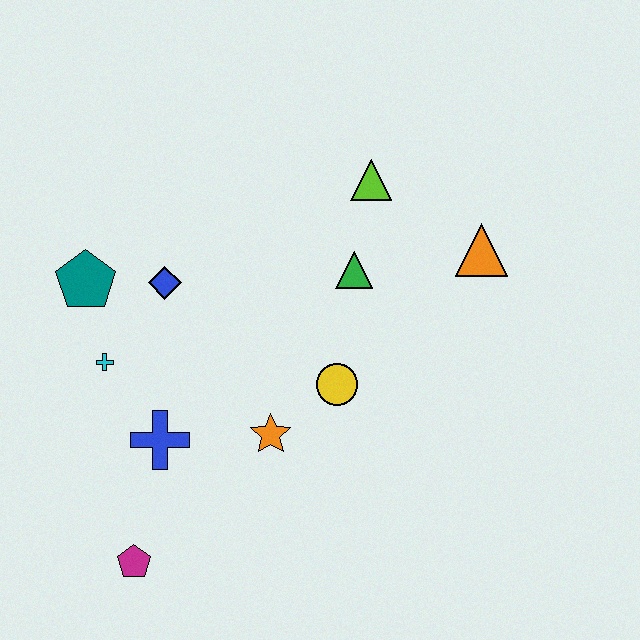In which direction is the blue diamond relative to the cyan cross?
The blue diamond is above the cyan cross.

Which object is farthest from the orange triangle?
The magenta pentagon is farthest from the orange triangle.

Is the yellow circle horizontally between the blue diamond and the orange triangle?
Yes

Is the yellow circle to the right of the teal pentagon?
Yes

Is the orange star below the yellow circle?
Yes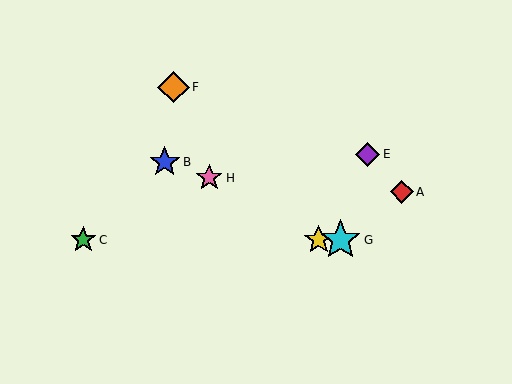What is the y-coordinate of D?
Object D is at y≈240.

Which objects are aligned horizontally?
Objects C, D, G are aligned horizontally.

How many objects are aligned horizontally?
3 objects (C, D, G) are aligned horizontally.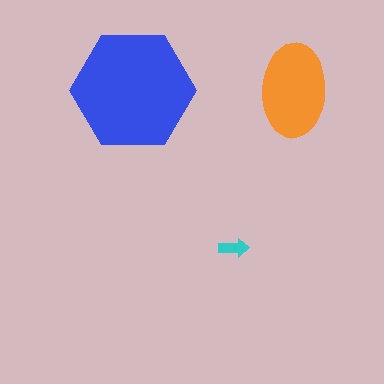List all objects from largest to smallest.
The blue hexagon, the orange ellipse, the cyan arrow.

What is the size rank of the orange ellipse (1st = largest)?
2nd.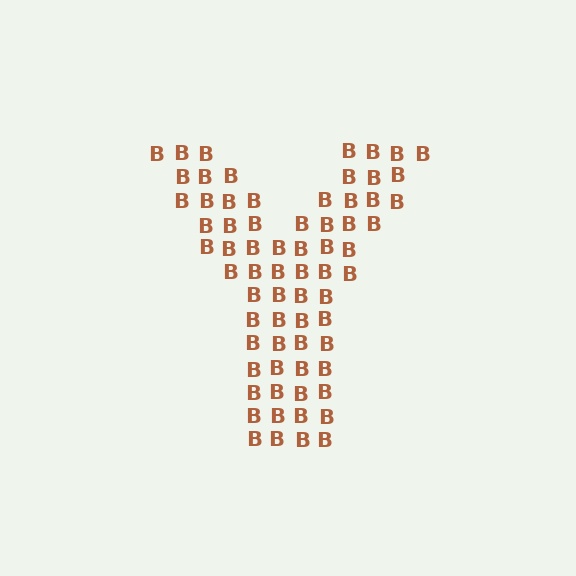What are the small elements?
The small elements are letter B's.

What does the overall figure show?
The overall figure shows the letter Y.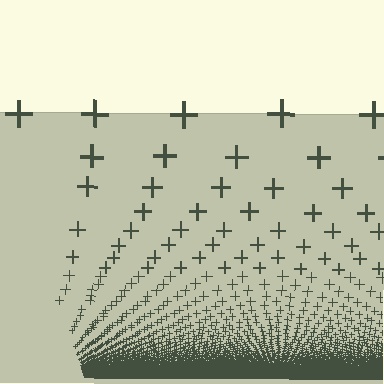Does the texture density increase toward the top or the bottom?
Density increases toward the bottom.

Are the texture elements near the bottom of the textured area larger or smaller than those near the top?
Smaller. The gradient is inverted — elements near the bottom are smaller and denser.